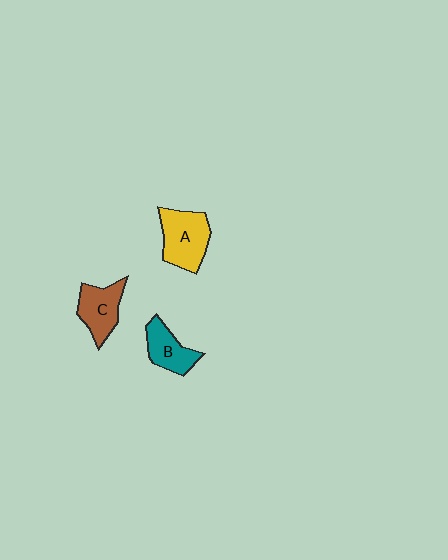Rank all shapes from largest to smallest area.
From largest to smallest: A (yellow), C (brown), B (teal).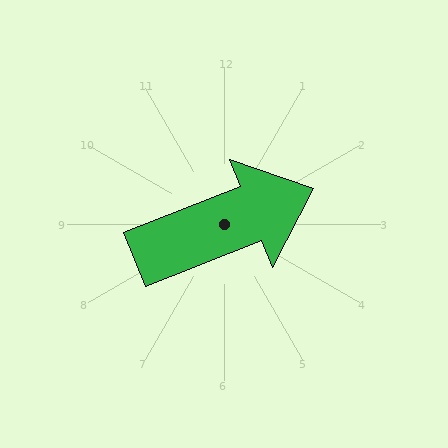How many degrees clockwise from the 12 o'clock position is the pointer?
Approximately 68 degrees.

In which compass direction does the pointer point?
East.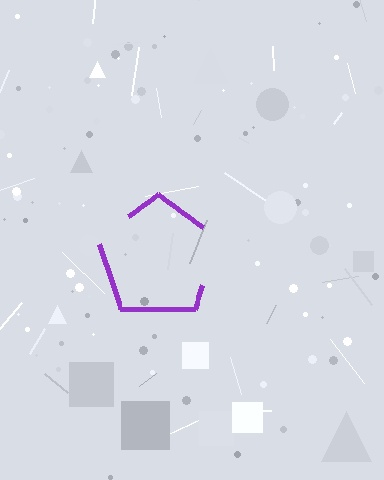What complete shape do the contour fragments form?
The contour fragments form a pentagon.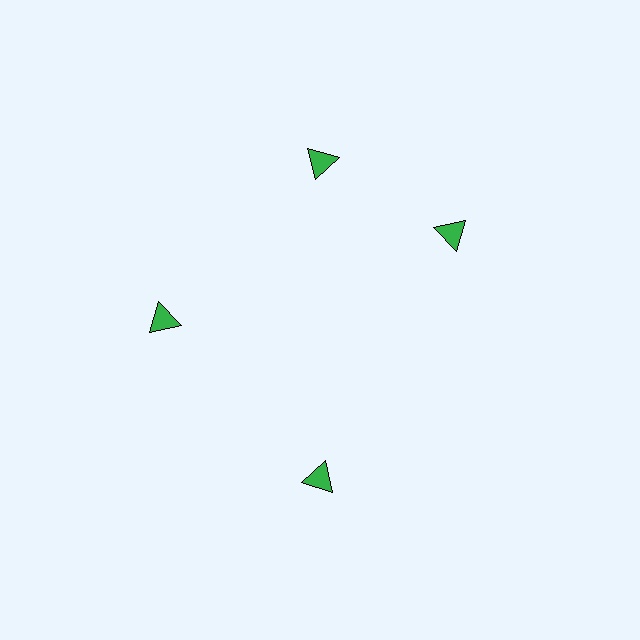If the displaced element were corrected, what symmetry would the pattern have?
It would have 4-fold rotational symmetry — the pattern would map onto itself every 90 degrees.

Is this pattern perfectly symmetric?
No. The 4 green triangles are arranged in a ring, but one element near the 3 o'clock position is rotated out of alignment along the ring, breaking the 4-fold rotational symmetry.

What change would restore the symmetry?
The symmetry would be restored by rotating it back into even spacing with its neighbors so that all 4 triangles sit at equal angles and equal distance from the center.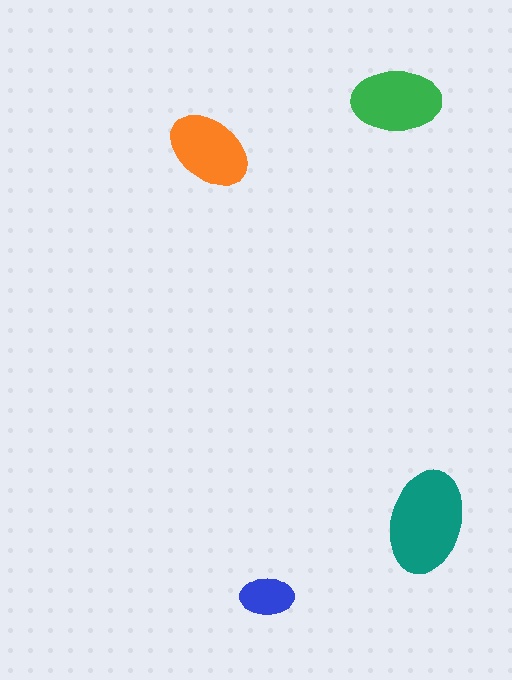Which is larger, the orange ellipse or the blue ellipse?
The orange one.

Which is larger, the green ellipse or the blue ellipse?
The green one.